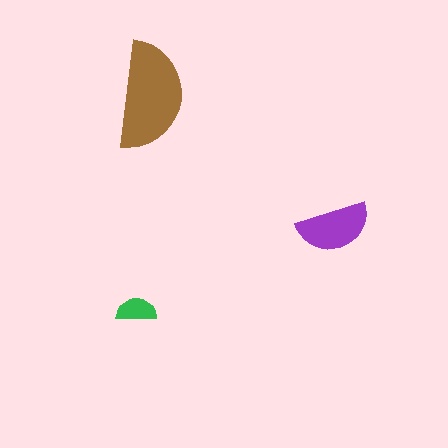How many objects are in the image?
There are 3 objects in the image.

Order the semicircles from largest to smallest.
the brown one, the purple one, the green one.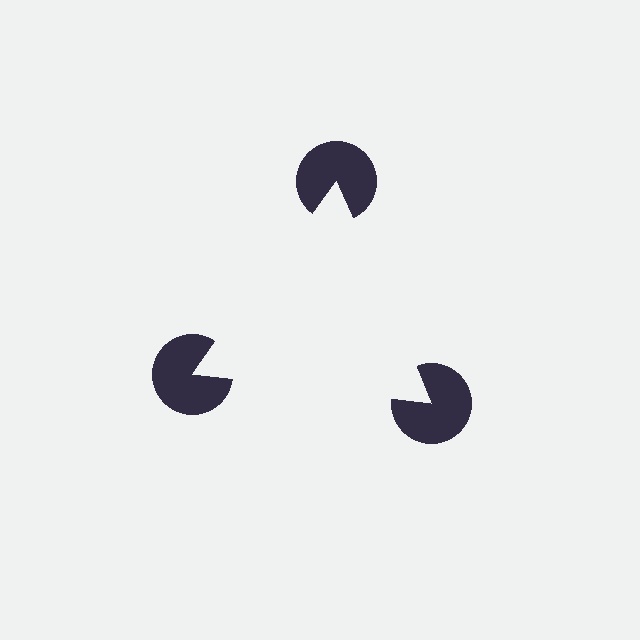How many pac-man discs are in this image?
There are 3 — one at each vertex of the illusory triangle.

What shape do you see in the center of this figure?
An illusory triangle — its edges are inferred from the aligned wedge cuts in the pac-man discs, not physically drawn.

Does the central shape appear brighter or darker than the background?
It typically appears slightly brighter than the background, even though no actual brightness change is drawn.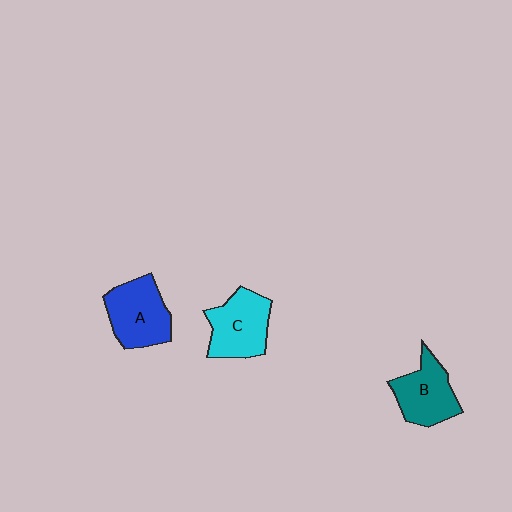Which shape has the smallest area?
Shape B (teal).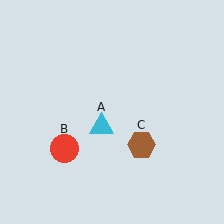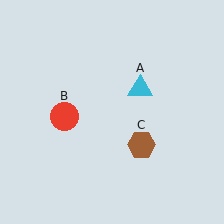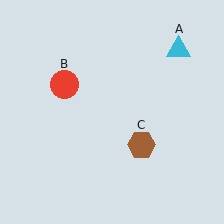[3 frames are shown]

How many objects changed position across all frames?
2 objects changed position: cyan triangle (object A), red circle (object B).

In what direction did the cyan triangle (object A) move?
The cyan triangle (object A) moved up and to the right.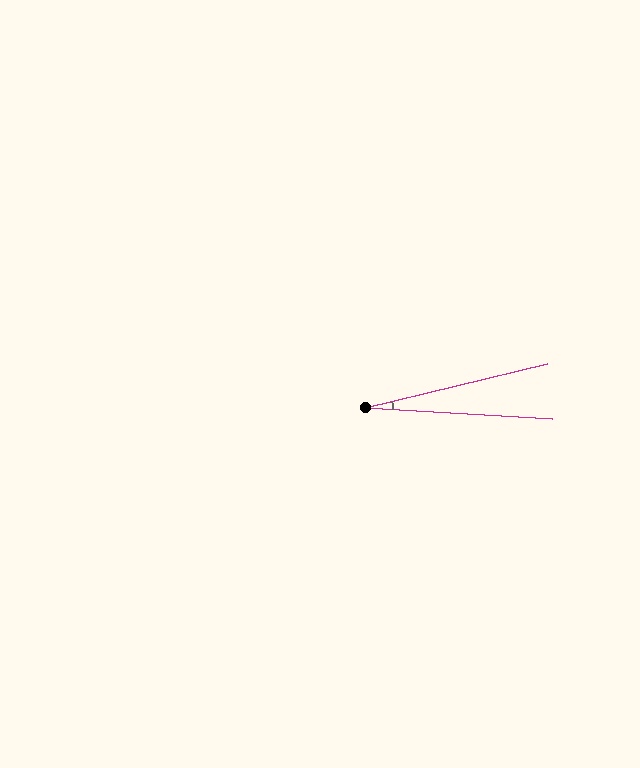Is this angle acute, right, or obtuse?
It is acute.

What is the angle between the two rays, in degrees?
Approximately 17 degrees.